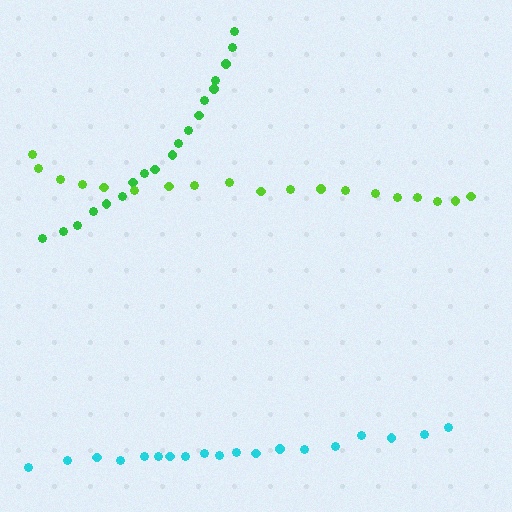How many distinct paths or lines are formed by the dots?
There are 3 distinct paths.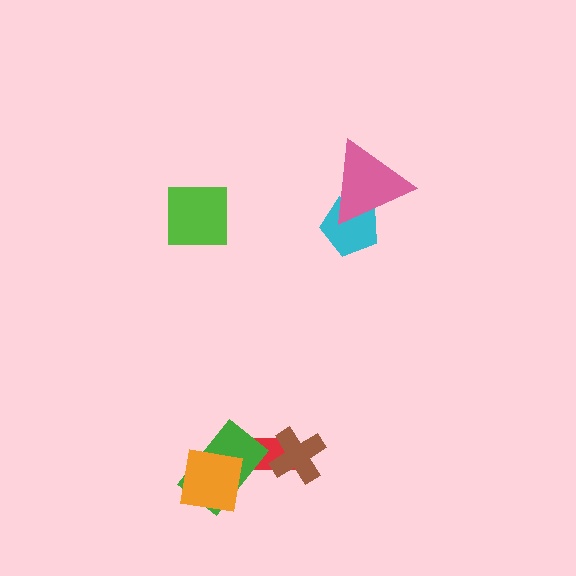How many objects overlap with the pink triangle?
1 object overlaps with the pink triangle.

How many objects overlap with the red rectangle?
2 objects overlap with the red rectangle.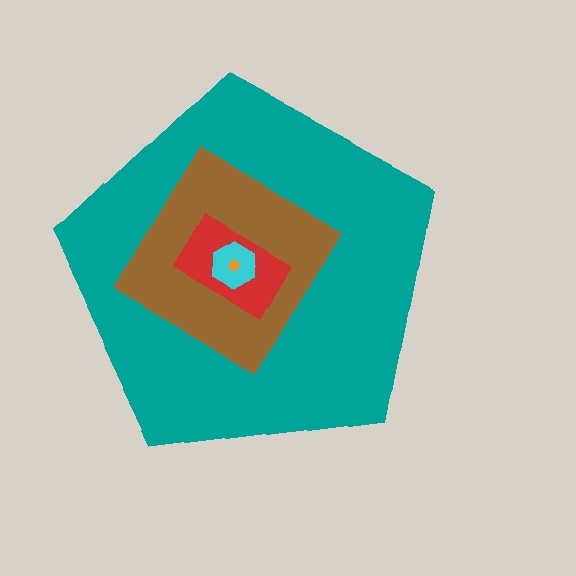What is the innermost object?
The orange diamond.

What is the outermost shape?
The teal pentagon.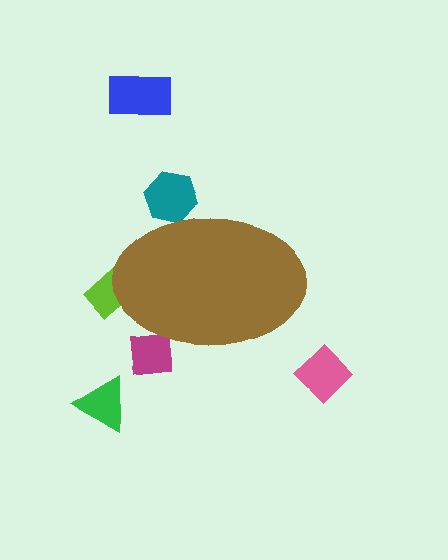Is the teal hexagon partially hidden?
Yes, the teal hexagon is partially hidden behind the brown ellipse.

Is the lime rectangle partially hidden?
Yes, the lime rectangle is partially hidden behind the brown ellipse.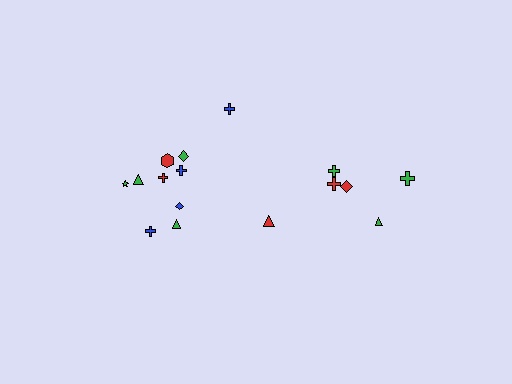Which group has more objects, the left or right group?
The left group.